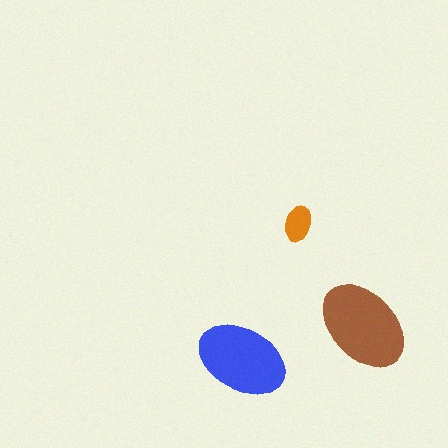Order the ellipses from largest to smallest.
the brown one, the blue one, the orange one.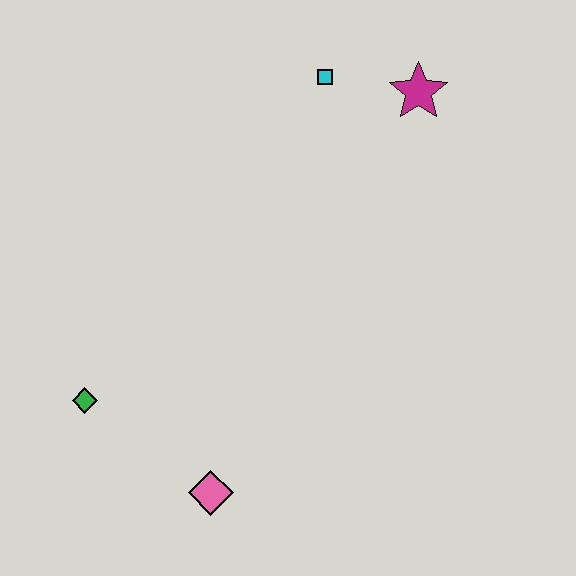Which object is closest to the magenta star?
The cyan square is closest to the magenta star.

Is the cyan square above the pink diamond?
Yes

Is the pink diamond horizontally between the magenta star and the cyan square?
No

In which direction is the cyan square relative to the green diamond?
The cyan square is above the green diamond.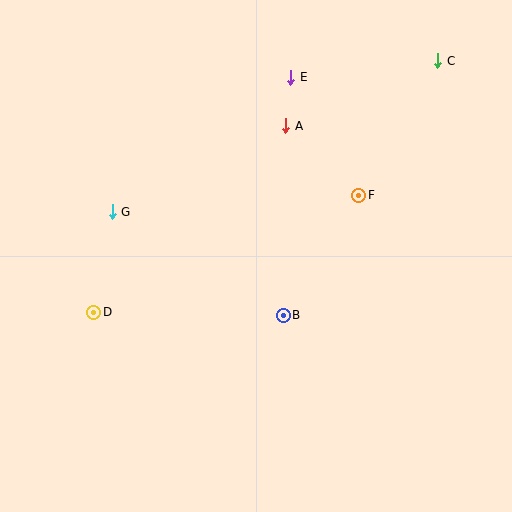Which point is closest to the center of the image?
Point B at (283, 315) is closest to the center.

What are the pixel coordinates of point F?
Point F is at (359, 195).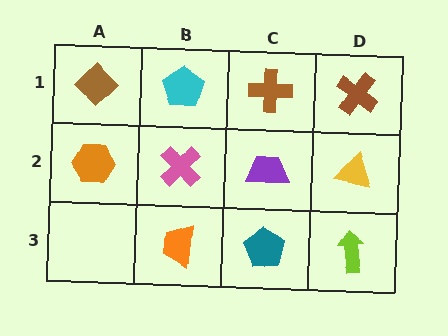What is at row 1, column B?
A cyan pentagon.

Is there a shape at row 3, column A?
No, that cell is empty.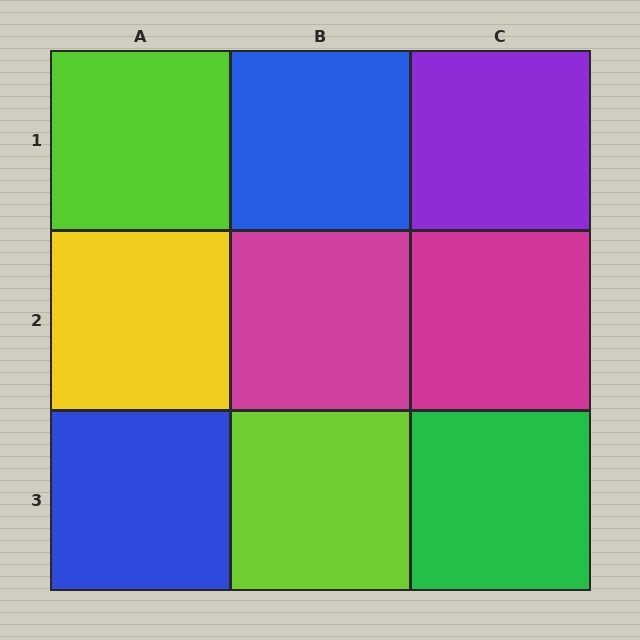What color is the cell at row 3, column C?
Green.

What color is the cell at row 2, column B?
Magenta.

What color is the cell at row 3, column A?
Blue.